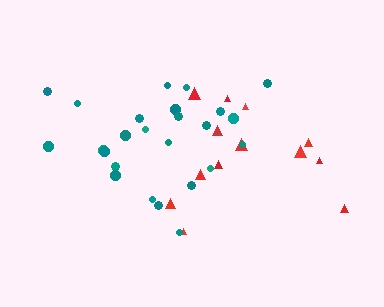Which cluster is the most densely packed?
Teal.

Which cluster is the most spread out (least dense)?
Red.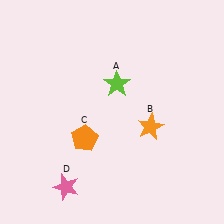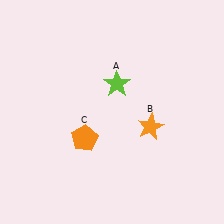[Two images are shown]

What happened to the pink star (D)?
The pink star (D) was removed in Image 2. It was in the bottom-left area of Image 1.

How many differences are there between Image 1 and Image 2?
There is 1 difference between the two images.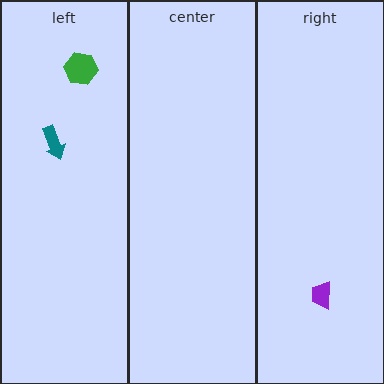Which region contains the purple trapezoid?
The right region.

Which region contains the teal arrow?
The left region.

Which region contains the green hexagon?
The left region.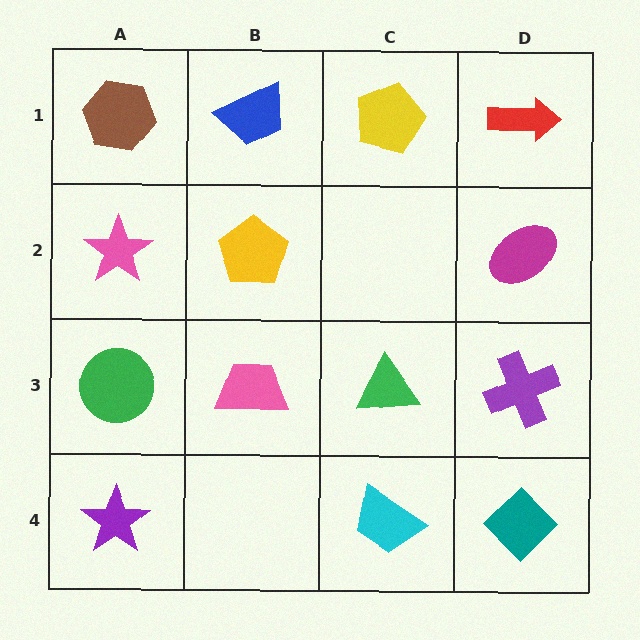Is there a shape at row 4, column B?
No, that cell is empty.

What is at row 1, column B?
A blue trapezoid.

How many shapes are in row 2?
3 shapes.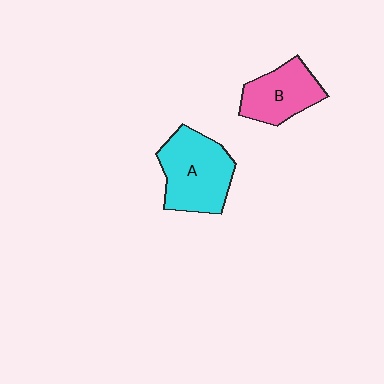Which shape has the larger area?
Shape A (cyan).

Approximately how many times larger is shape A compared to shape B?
Approximately 1.4 times.